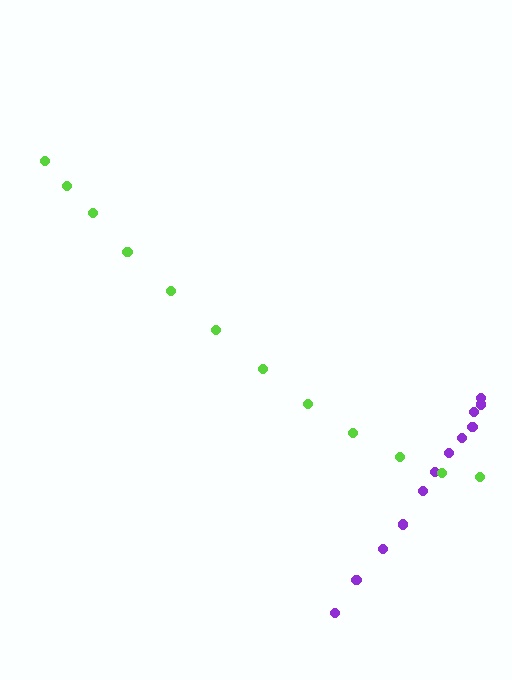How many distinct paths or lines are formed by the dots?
There are 2 distinct paths.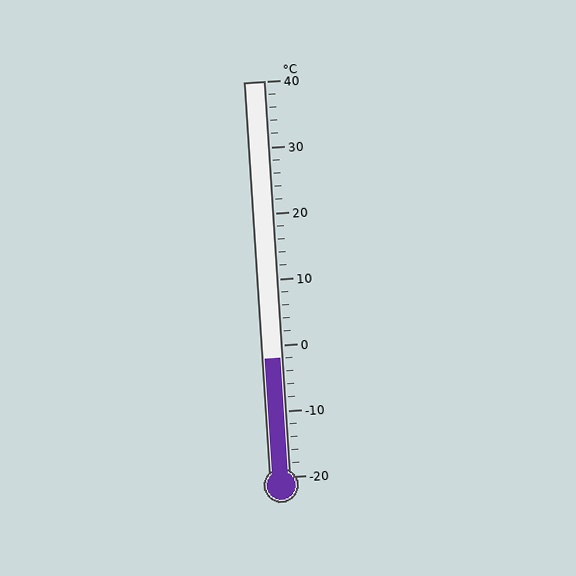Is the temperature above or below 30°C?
The temperature is below 30°C.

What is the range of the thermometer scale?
The thermometer scale ranges from -20°C to 40°C.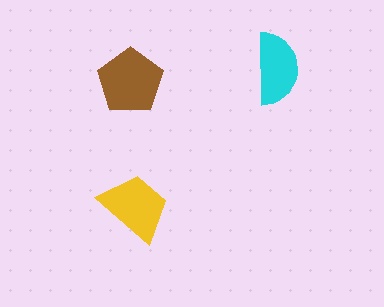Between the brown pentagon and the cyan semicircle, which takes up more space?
The brown pentagon.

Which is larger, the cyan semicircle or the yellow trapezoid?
The yellow trapezoid.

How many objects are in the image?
There are 3 objects in the image.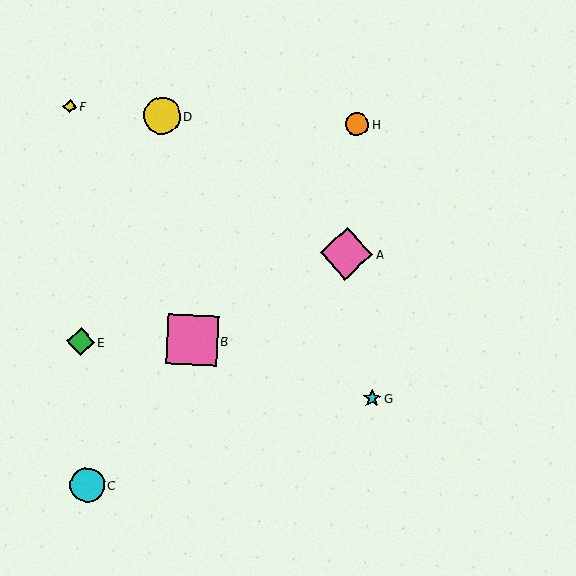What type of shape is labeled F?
Shape F is a yellow diamond.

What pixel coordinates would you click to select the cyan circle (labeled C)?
Click at (87, 485) to select the cyan circle C.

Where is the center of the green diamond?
The center of the green diamond is at (80, 342).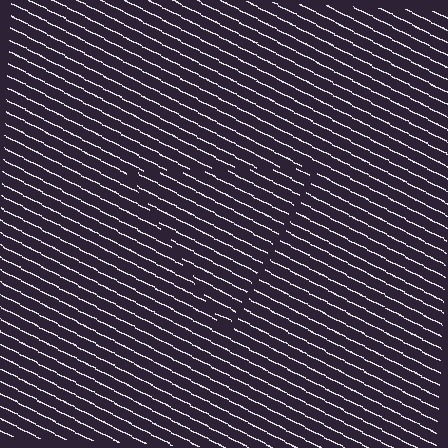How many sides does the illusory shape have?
3 sides — the line-ends trace a triangle.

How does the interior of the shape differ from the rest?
The interior of the shape contains the same grating, shifted by half a period — the contour is defined by the phase discontinuity where line-ends from the inner and outer gratings abut.